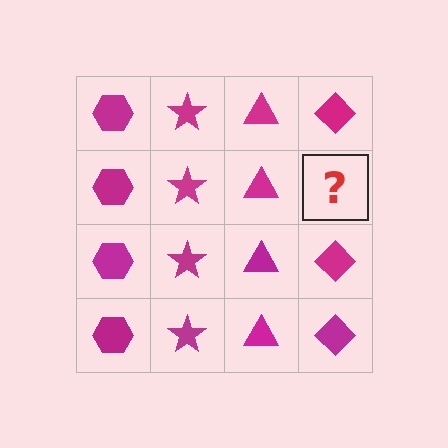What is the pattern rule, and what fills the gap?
The rule is that each column has a consistent shape. The gap should be filled with a magenta diamond.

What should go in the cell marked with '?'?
The missing cell should contain a magenta diamond.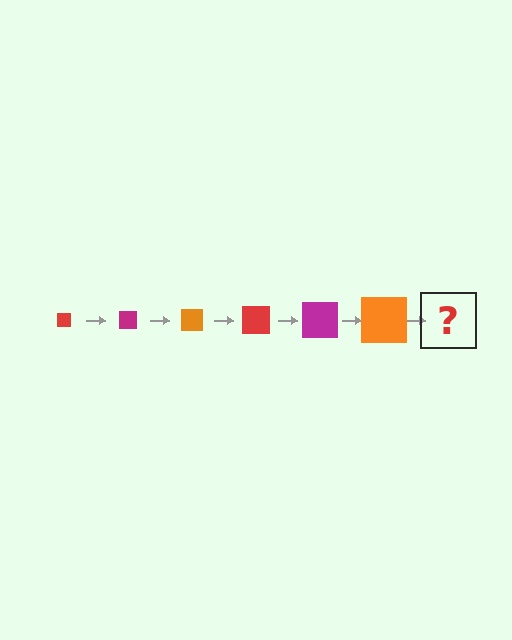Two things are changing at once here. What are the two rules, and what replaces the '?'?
The two rules are that the square grows larger each step and the color cycles through red, magenta, and orange. The '?' should be a red square, larger than the previous one.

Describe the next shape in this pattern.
It should be a red square, larger than the previous one.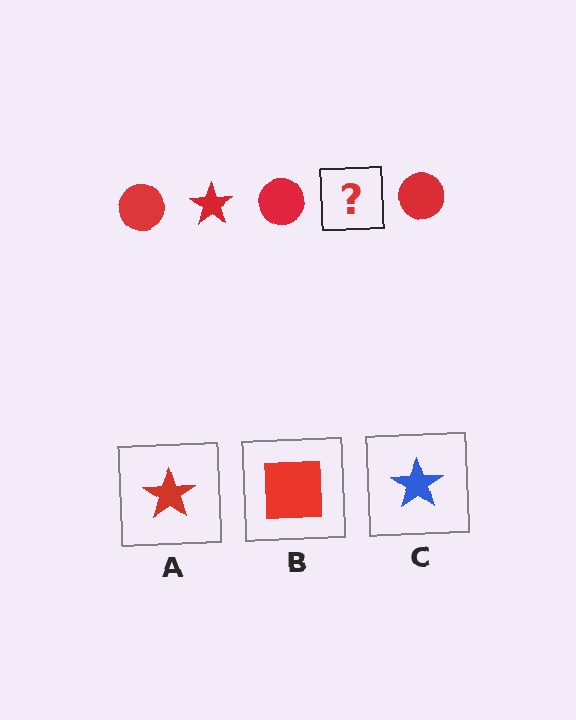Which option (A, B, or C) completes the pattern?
A.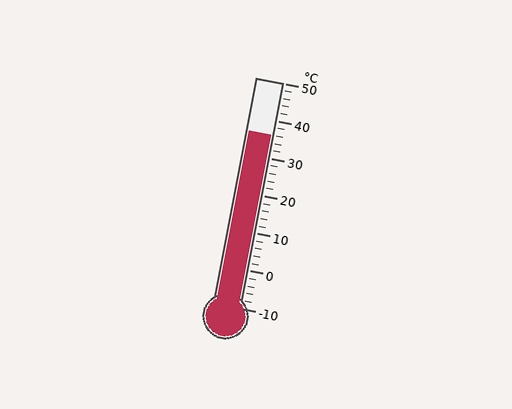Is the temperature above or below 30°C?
The temperature is above 30°C.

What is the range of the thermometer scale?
The thermometer scale ranges from -10°C to 50°C.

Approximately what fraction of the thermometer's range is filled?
The thermometer is filled to approximately 75% of its range.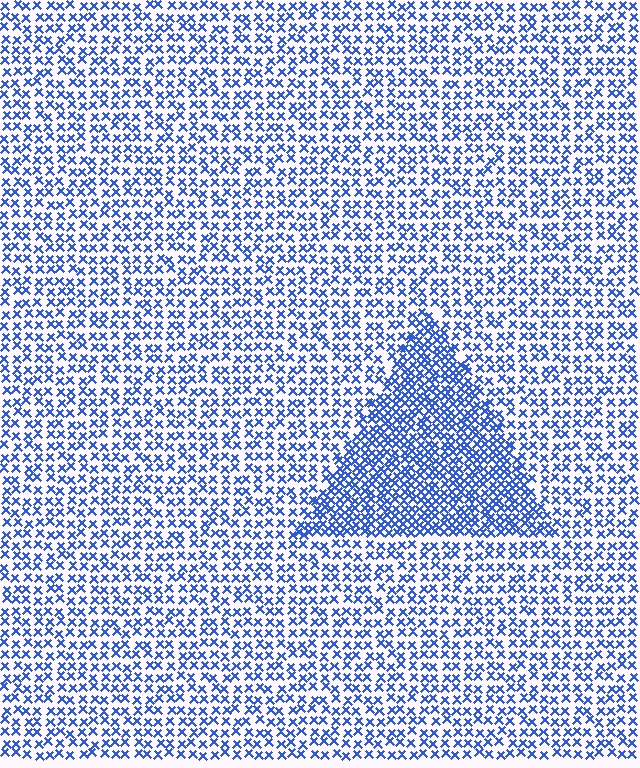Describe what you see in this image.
The image contains small blue elements arranged at two different densities. A triangle-shaped region is visible where the elements are more densely packed than the surrounding area.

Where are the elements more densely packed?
The elements are more densely packed inside the triangle boundary.